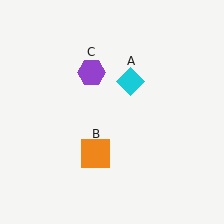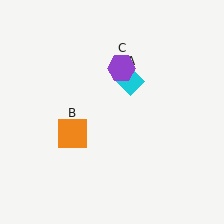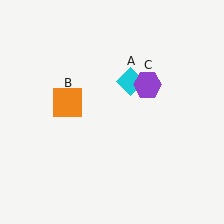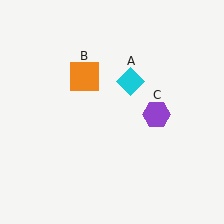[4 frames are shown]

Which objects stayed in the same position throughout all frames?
Cyan diamond (object A) remained stationary.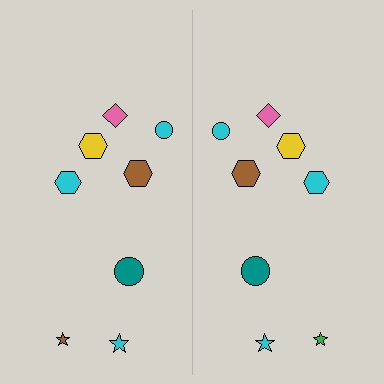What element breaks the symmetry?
The green star on the right side breaks the symmetry — its mirror counterpart is brown.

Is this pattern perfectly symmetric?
No, the pattern is not perfectly symmetric. The green star on the right side breaks the symmetry — its mirror counterpart is brown.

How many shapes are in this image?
There are 16 shapes in this image.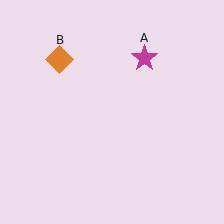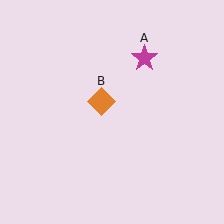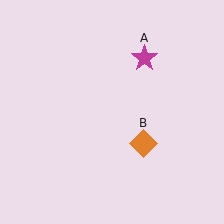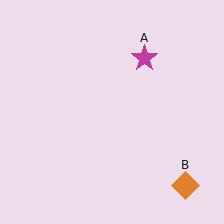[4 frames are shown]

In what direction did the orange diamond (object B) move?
The orange diamond (object B) moved down and to the right.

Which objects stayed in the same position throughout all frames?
Magenta star (object A) remained stationary.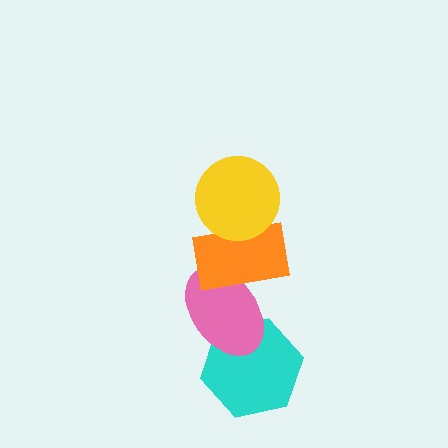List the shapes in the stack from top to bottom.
From top to bottom: the yellow circle, the orange rectangle, the pink ellipse, the cyan hexagon.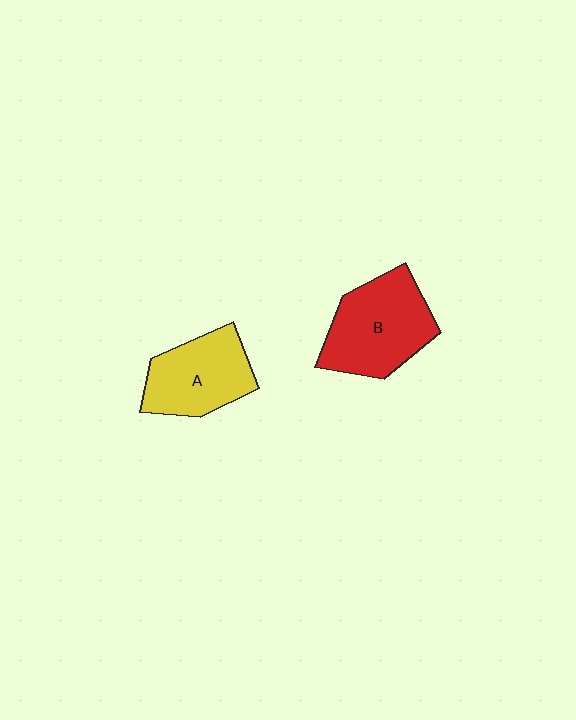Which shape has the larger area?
Shape B (red).